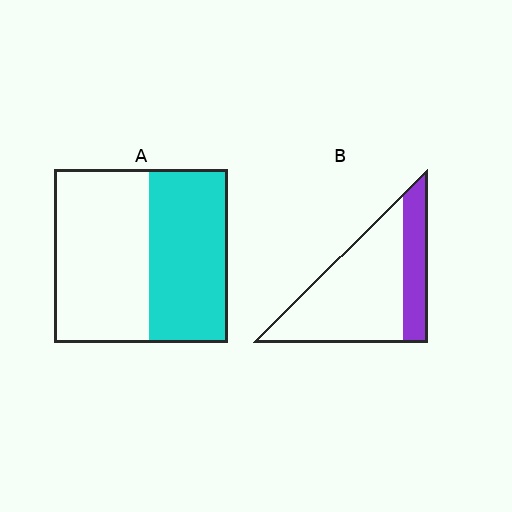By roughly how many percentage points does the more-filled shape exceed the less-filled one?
By roughly 20 percentage points (A over B).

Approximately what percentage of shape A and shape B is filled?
A is approximately 45% and B is approximately 25%.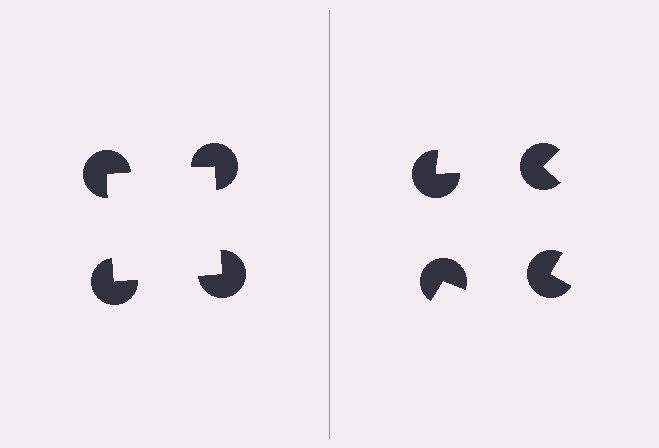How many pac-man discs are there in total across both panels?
8 — 4 on each side.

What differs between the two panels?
The pac-man discs are positioned identically on both sides; only the wedge orientations differ. On the left they align to a square; on the right they are misaligned.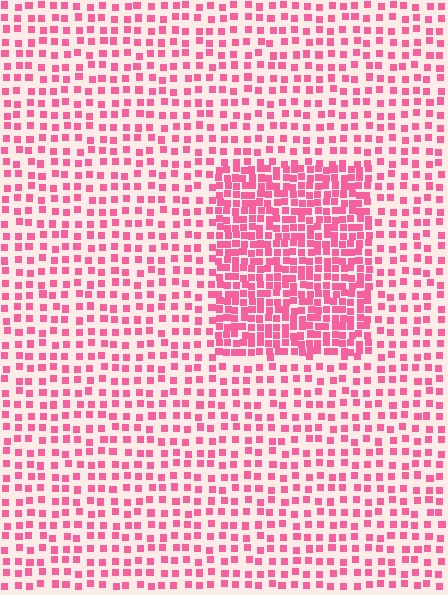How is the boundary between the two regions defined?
The boundary is defined by a change in element density (approximately 2.1x ratio). All elements are the same color, size, and shape.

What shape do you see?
I see a rectangle.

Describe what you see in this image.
The image contains small pink elements arranged at two different densities. A rectangle-shaped region is visible where the elements are more densely packed than the surrounding area.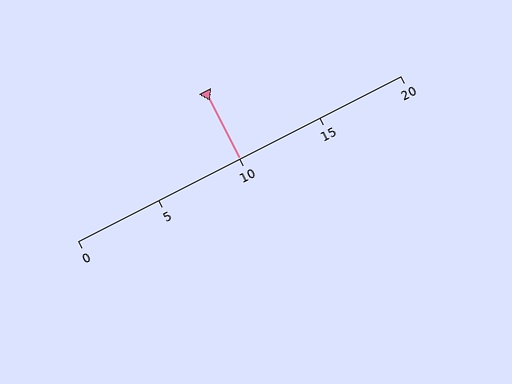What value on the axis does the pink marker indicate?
The marker indicates approximately 10.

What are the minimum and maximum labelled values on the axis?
The axis runs from 0 to 20.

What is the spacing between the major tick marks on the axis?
The major ticks are spaced 5 apart.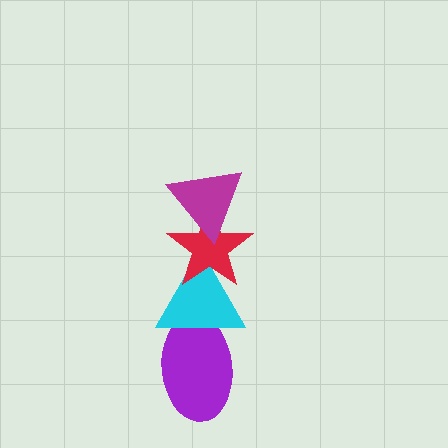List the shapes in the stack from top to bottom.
From top to bottom: the magenta triangle, the red star, the cyan triangle, the purple ellipse.